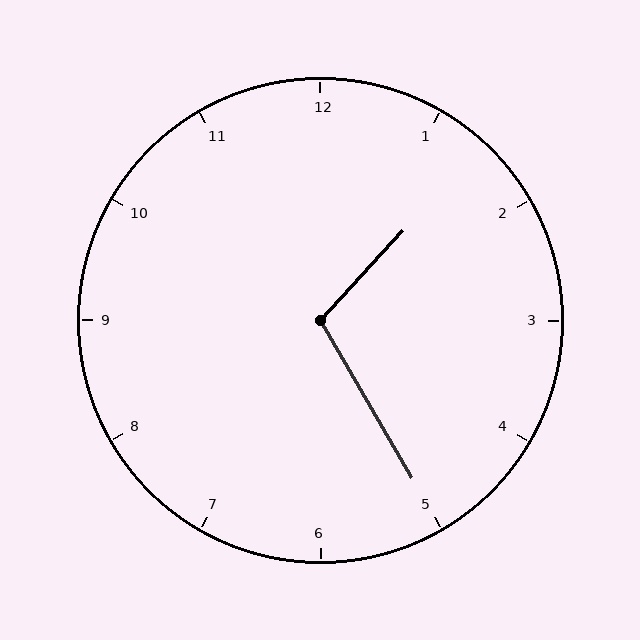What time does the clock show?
1:25.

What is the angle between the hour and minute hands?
Approximately 108 degrees.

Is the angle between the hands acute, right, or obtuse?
It is obtuse.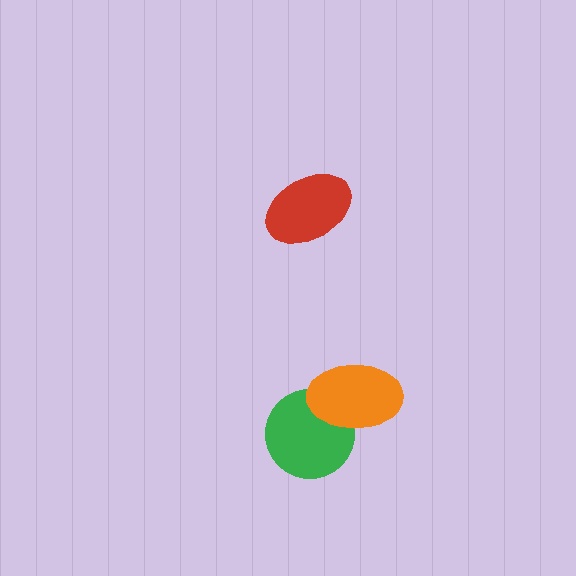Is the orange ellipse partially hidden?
No, no other shape covers it.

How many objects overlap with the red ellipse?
0 objects overlap with the red ellipse.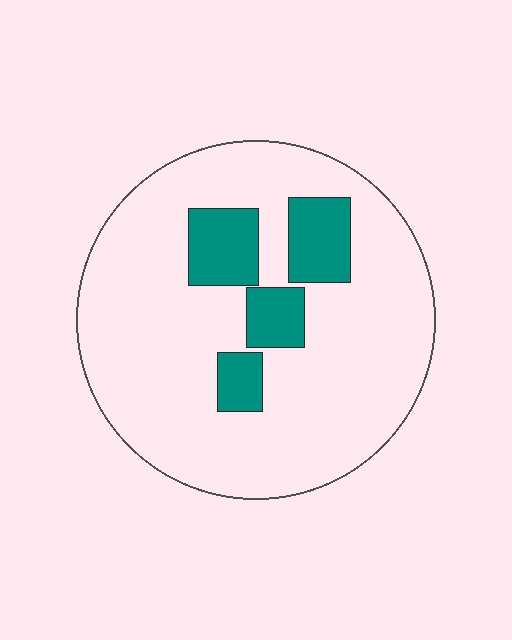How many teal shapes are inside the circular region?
4.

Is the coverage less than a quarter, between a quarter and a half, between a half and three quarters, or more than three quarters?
Less than a quarter.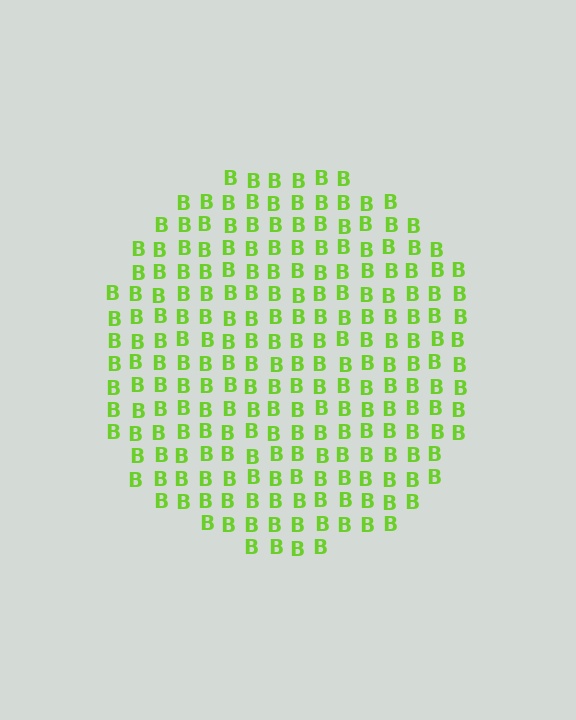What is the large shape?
The large shape is a circle.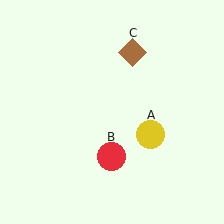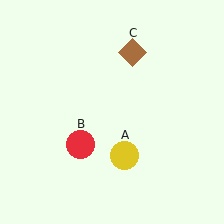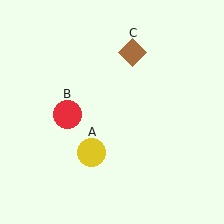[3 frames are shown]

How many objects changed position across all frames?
2 objects changed position: yellow circle (object A), red circle (object B).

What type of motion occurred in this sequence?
The yellow circle (object A), red circle (object B) rotated clockwise around the center of the scene.